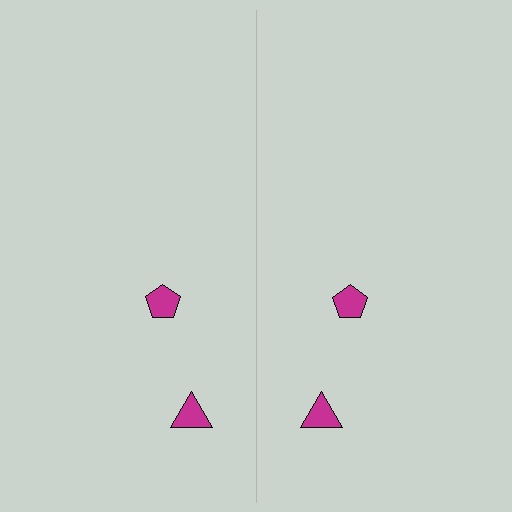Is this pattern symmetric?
Yes, this pattern has bilateral (reflection) symmetry.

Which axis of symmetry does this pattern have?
The pattern has a vertical axis of symmetry running through the center of the image.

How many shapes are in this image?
There are 4 shapes in this image.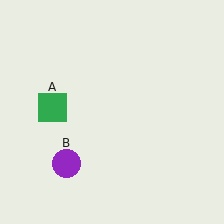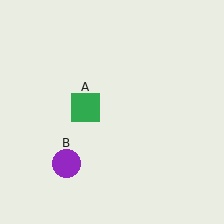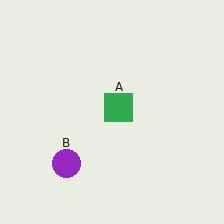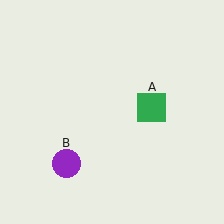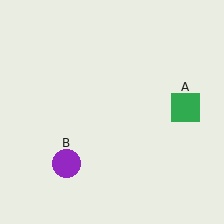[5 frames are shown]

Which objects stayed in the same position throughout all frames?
Purple circle (object B) remained stationary.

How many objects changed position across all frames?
1 object changed position: green square (object A).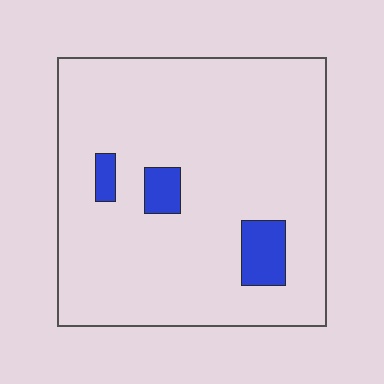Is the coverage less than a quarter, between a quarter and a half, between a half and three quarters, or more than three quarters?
Less than a quarter.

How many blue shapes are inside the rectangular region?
3.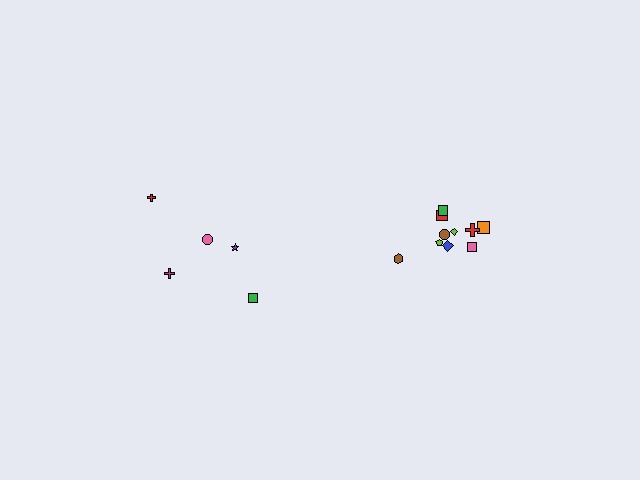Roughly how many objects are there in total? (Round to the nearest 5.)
Roughly 15 objects in total.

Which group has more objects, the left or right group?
The right group.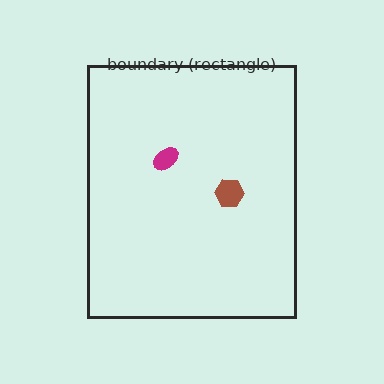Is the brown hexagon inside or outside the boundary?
Inside.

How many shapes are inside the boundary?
2 inside, 0 outside.